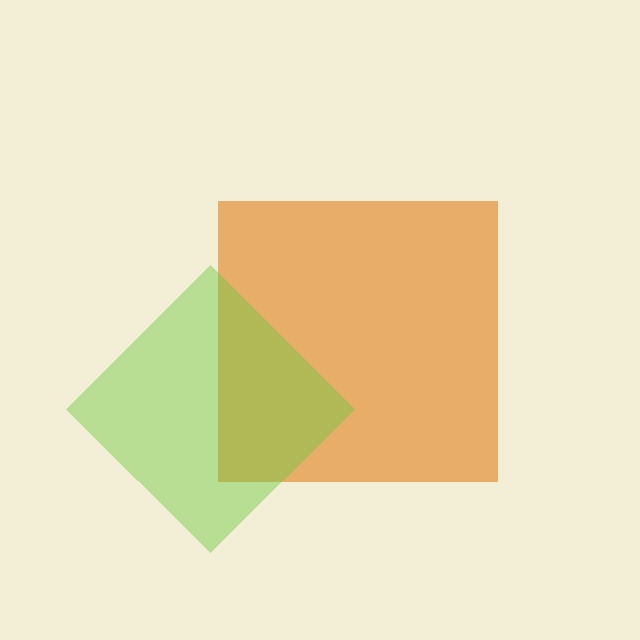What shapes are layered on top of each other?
The layered shapes are: an orange square, a lime diamond.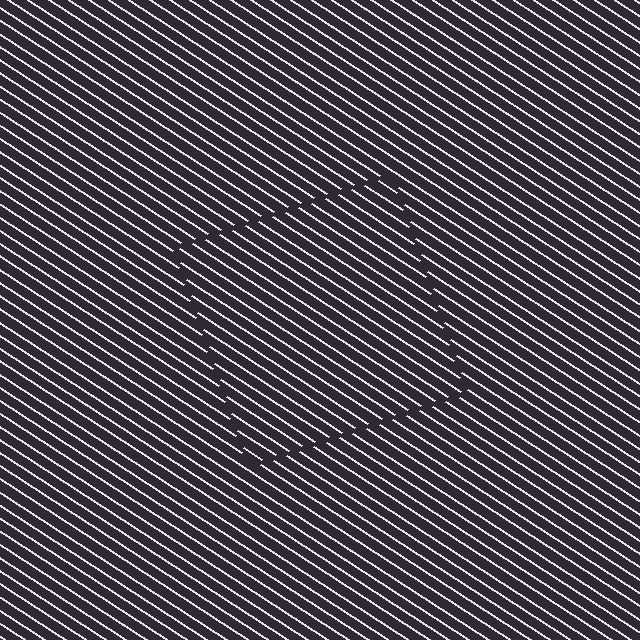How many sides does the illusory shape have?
4 sides — the line-ends trace a square.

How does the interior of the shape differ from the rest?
The interior of the shape contains the same grating, shifted by half a period — the contour is defined by the phase discontinuity where line-ends from the inner and outer gratings abut.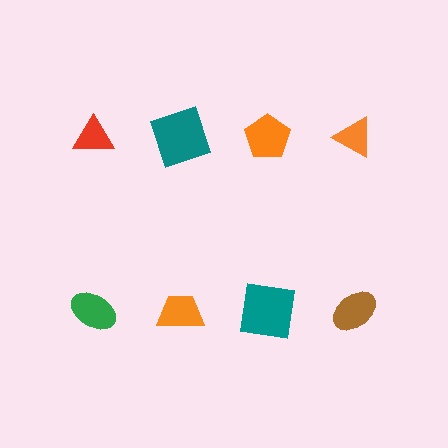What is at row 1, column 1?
A red triangle.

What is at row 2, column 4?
A brown ellipse.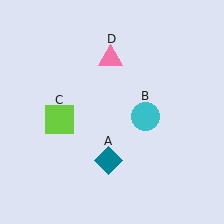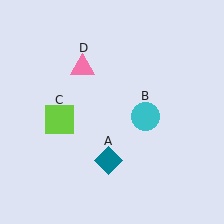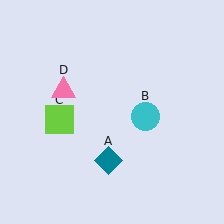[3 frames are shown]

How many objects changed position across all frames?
1 object changed position: pink triangle (object D).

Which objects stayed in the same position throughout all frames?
Teal diamond (object A) and cyan circle (object B) and lime square (object C) remained stationary.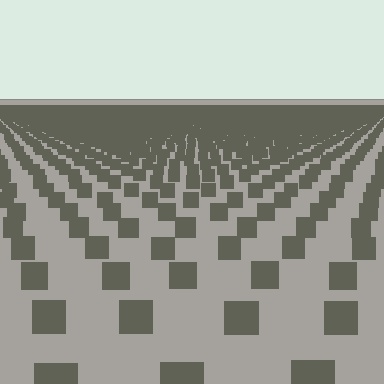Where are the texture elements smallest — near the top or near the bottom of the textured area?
Near the top.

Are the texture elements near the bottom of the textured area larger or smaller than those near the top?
Larger. Near the bottom, elements are closer to the viewer and appear at a bigger on-screen size.